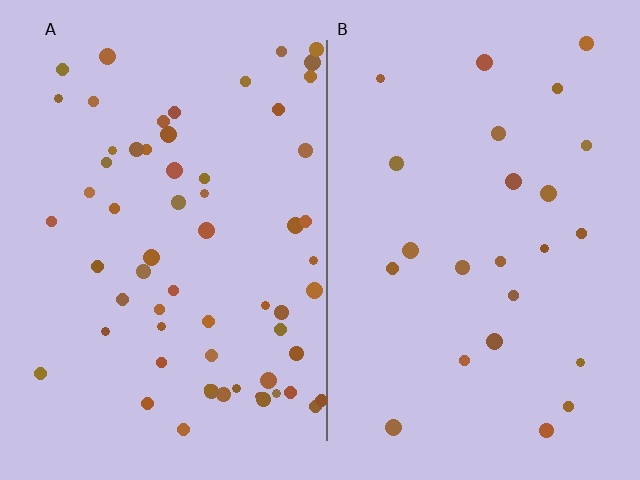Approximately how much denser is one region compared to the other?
Approximately 2.6× — region A over region B.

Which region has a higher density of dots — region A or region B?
A (the left).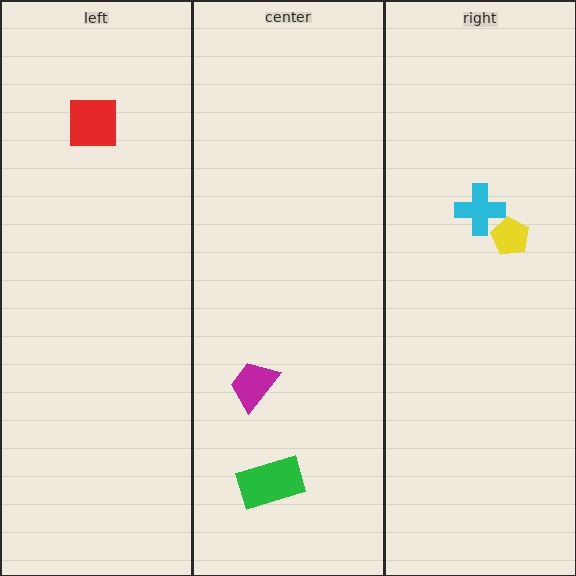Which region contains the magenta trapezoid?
The center region.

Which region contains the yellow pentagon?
The right region.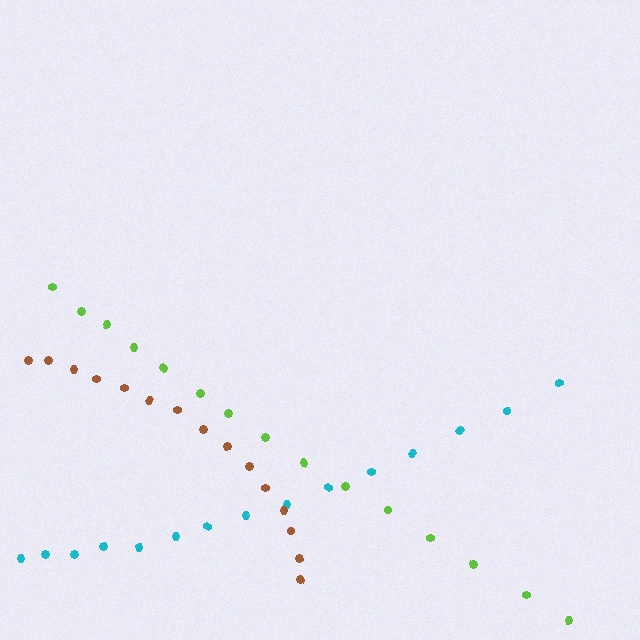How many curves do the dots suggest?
There are 3 distinct paths.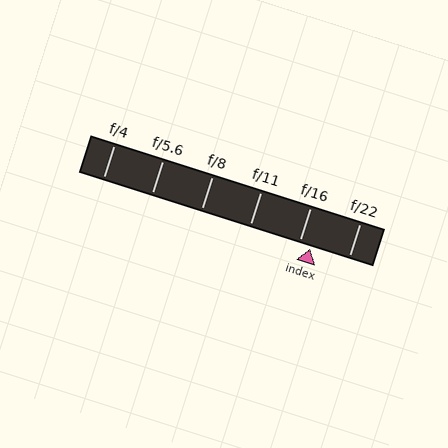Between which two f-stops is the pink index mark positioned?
The index mark is between f/16 and f/22.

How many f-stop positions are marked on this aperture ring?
There are 6 f-stop positions marked.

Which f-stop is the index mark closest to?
The index mark is closest to f/16.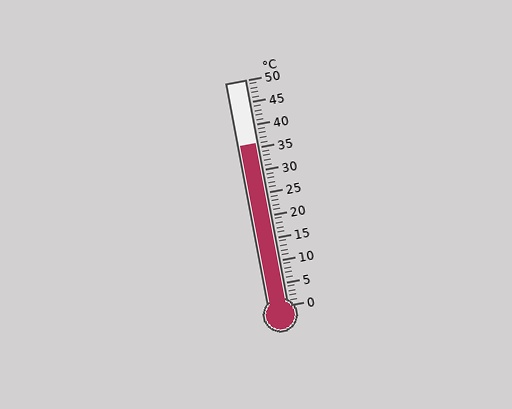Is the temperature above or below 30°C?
The temperature is above 30°C.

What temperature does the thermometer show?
The thermometer shows approximately 36°C.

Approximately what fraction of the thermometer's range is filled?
The thermometer is filled to approximately 70% of its range.